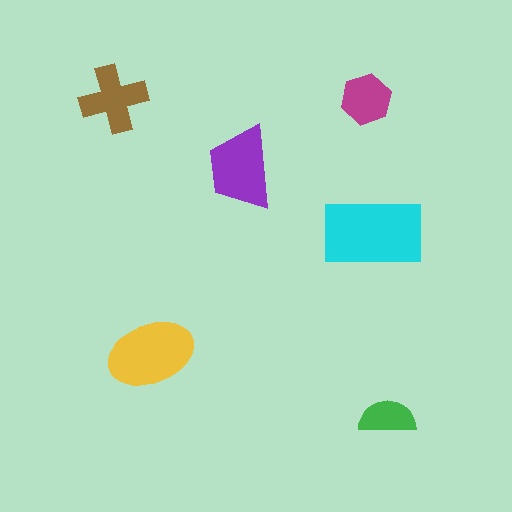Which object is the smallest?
The green semicircle.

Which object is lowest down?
The green semicircle is bottommost.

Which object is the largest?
The cyan rectangle.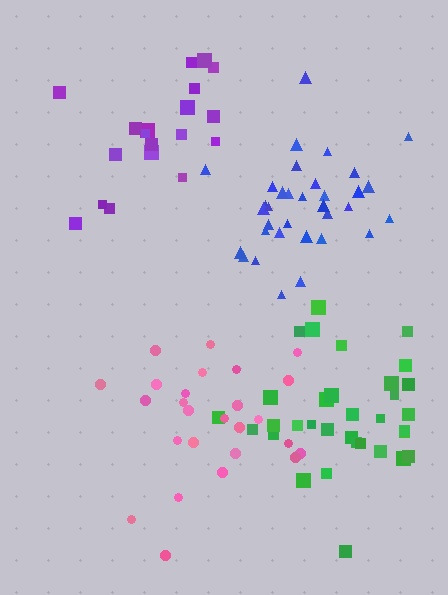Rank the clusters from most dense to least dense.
blue, purple, pink, green.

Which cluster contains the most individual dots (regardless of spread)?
Blue (34).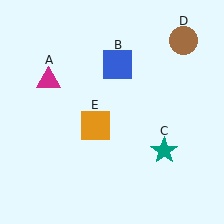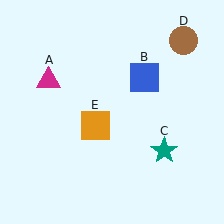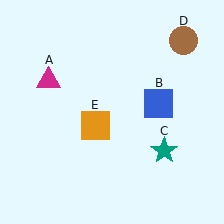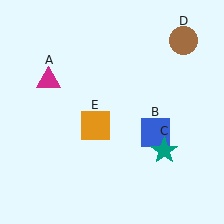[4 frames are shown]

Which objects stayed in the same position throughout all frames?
Magenta triangle (object A) and teal star (object C) and brown circle (object D) and orange square (object E) remained stationary.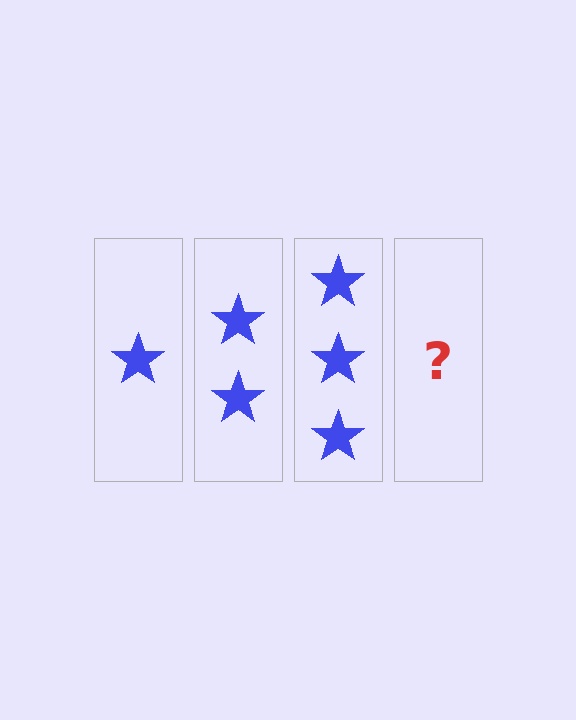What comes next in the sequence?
The next element should be 4 stars.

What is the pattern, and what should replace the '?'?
The pattern is that each step adds one more star. The '?' should be 4 stars.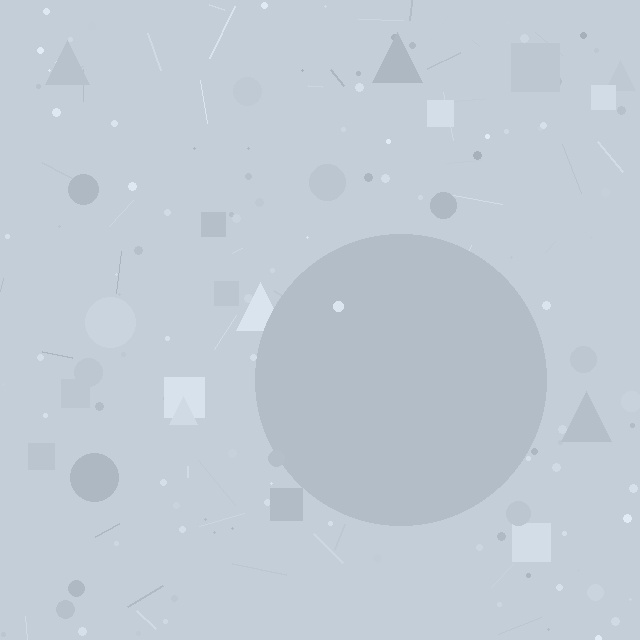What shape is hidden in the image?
A circle is hidden in the image.